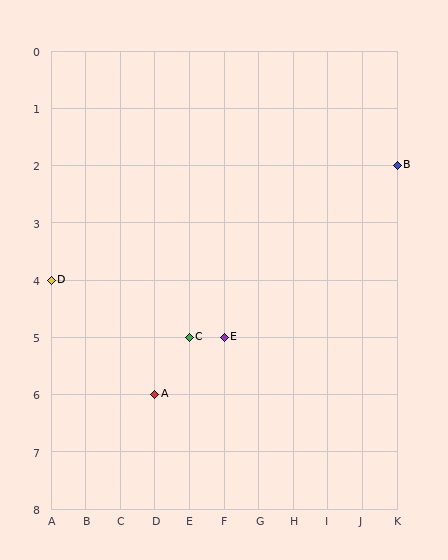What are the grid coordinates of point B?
Point B is at grid coordinates (K, 2).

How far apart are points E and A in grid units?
Points E and A are 2 columns and 1 row apart (about 2.2 grid units diagonally).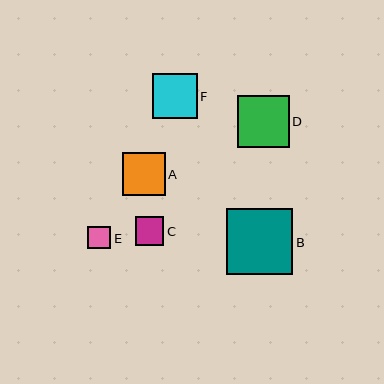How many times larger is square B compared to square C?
Square B is approximately 2.3 times the size of square C.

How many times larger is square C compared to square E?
Square C is approximately 1.3 times the size of square E.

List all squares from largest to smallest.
From largest to smallest: B, D, F, A, C, E.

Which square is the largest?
Square B is the largest with a size of approximately 66 pixels.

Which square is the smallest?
Square E is the smallest with a size of approximately 23 pixels.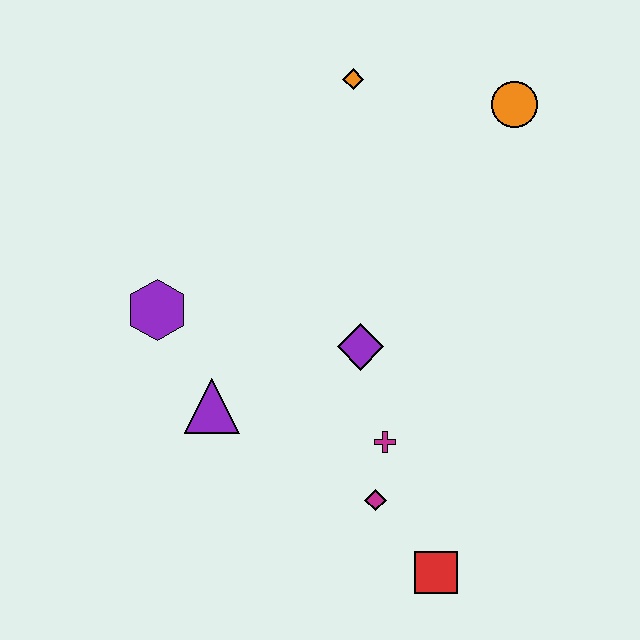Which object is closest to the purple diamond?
The magenta cross is closest to the purple diamond.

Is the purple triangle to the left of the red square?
Yes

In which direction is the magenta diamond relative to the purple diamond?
The magenta diamond is below the purple diamond.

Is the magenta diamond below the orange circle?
Yes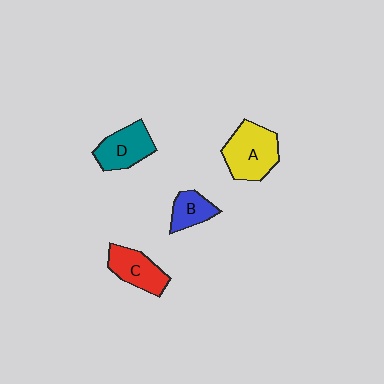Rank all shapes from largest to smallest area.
From largest to smallest: A (yellow), D (teal), C (red), B (blue).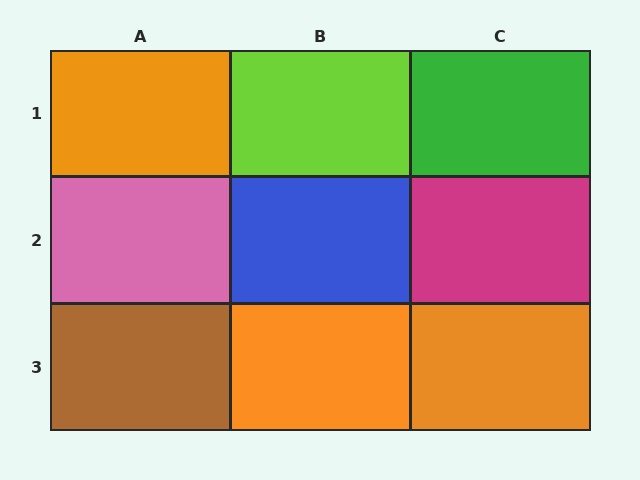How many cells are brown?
1 cell is brown.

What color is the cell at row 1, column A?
Orange.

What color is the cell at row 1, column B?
Lime.